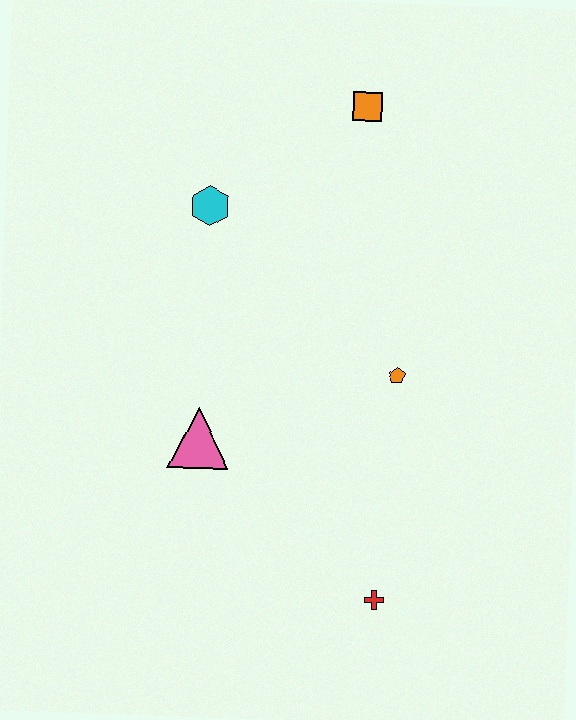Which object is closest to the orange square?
The cyan hexagon is closest to the orange square.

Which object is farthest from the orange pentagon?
The orange square is farthest from the orange pentagon.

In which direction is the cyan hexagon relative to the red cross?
The cyan hexagon is above the red cross.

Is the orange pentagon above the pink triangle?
Yes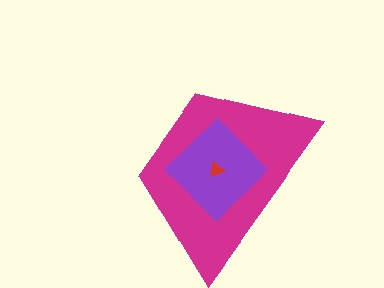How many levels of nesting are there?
3.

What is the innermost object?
The red triangle.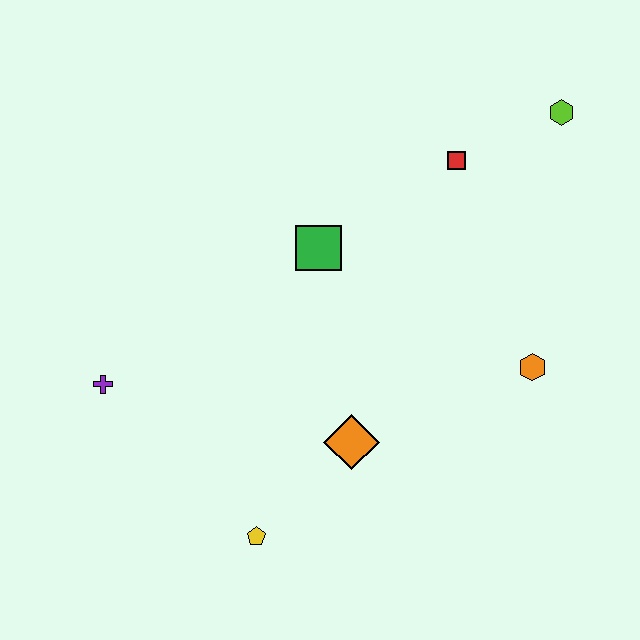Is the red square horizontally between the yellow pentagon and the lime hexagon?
Yes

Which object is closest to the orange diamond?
The yellow pentagon is closest to the orange diamond.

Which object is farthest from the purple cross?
The lime hexagon is farthest from the purple cross.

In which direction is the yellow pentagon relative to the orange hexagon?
The yellow pentagon is to the left of the orange hexagon.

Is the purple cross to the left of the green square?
Yes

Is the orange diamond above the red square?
No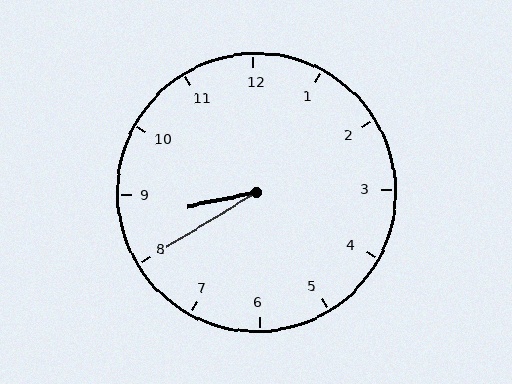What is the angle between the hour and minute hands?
Approximately 20 degrees.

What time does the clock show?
8:40.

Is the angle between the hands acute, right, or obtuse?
It is acute.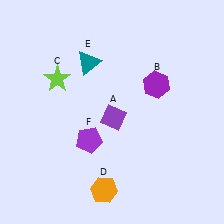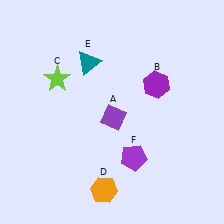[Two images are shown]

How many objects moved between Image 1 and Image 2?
1 object moved between the two images.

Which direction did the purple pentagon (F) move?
The purple pentagon (F) moved right.